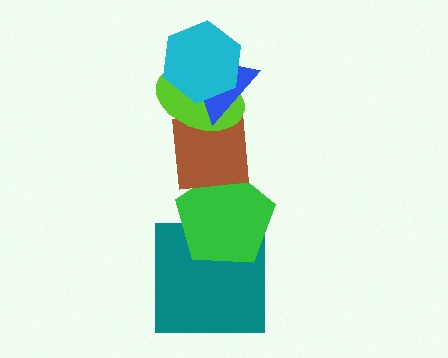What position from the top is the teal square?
The teal square is 6th from the top.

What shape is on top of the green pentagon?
The brown square is on top of the green pentagon.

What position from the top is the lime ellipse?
The lime ellipse is 3rd from the top.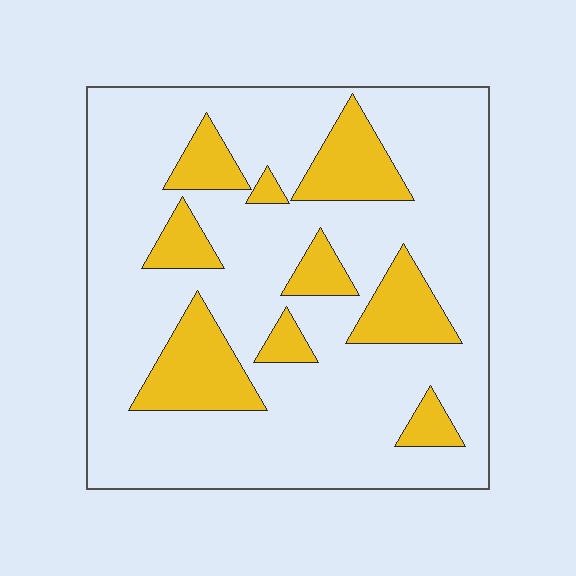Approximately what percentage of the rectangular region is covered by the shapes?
Approximately 20%.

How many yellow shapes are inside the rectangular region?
9.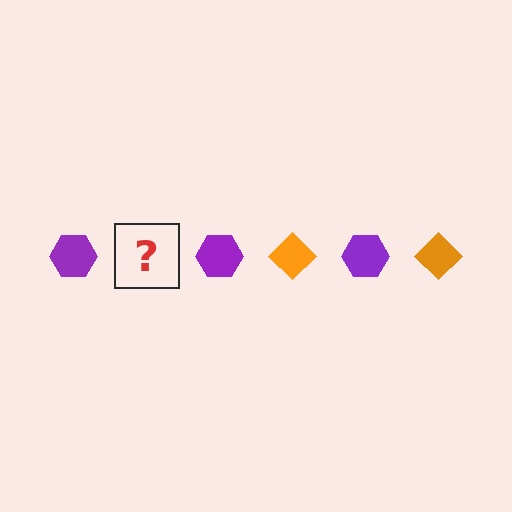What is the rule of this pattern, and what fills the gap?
The rule is that the pattern alternates between purple hexagon and orange diamond. The gap should be filled with an orange diamond.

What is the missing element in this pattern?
The missing element is an orange diamond.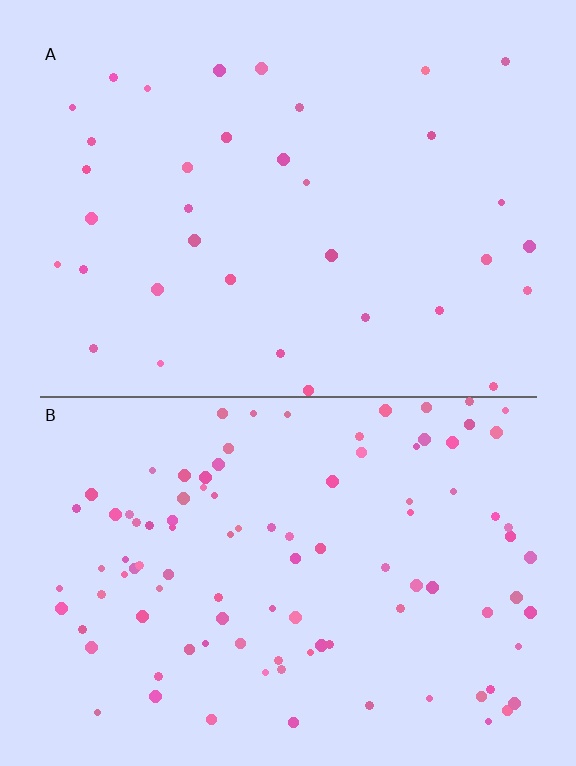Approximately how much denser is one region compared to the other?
Approximately 2.9× — region B over region A.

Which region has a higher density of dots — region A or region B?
B (the bottom).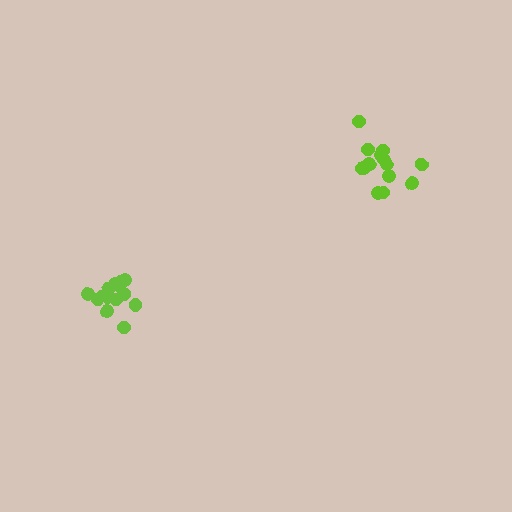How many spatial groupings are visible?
There are 2 spatial groupings.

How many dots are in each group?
Group 1: 14 dots, Group 2: 14 dots (28 total).